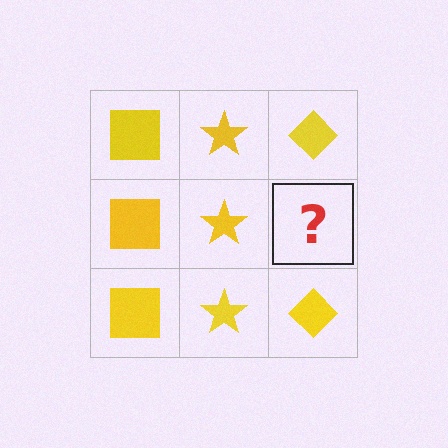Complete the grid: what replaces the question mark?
The question mark should be replaced with a yellow diamond.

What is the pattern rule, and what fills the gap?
The rule is that each column has a consistent shape. The gap should be filled with a yellow diamond.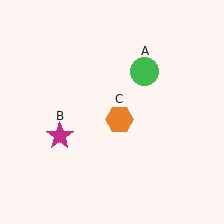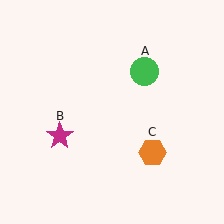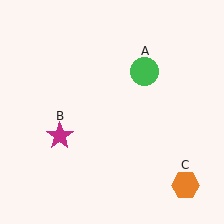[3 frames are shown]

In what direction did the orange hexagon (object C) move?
The orange hexagon (object C) moved down and to the right.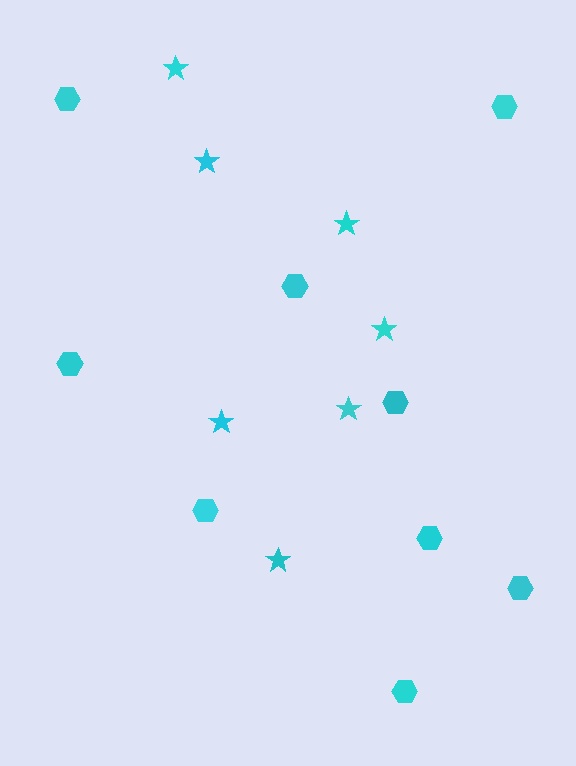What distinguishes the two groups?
There are 2 groups: one group of hexagons (9) and one group of stars (7).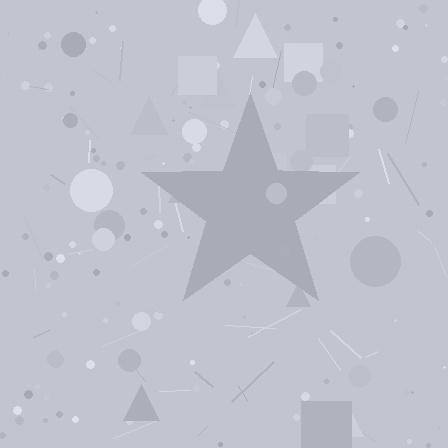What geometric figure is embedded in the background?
A star is embedded in the background.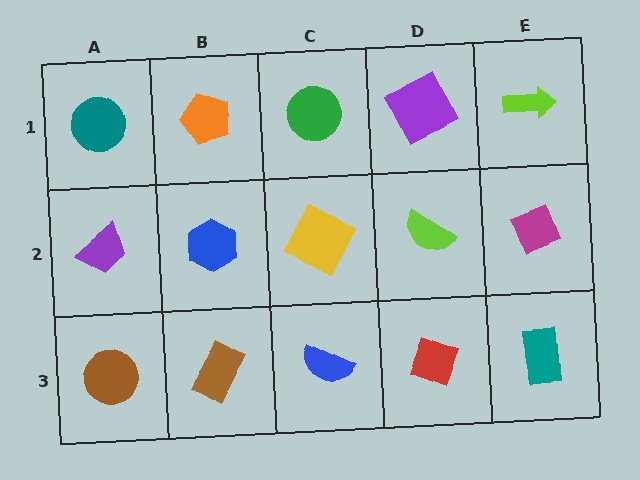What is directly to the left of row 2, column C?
A blue hexagon.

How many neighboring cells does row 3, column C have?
3.